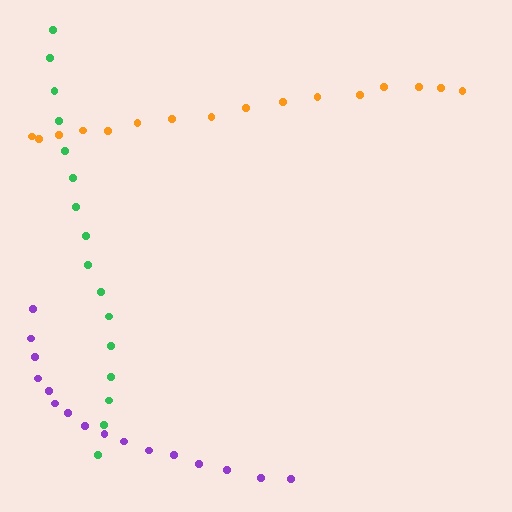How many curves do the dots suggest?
There are 3 distinct paths.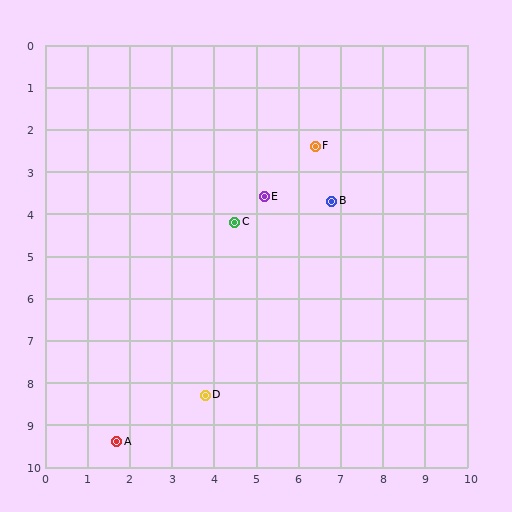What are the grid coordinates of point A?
Point A is at approximately (1.7, 9.4).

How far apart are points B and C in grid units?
Points B and C are about 2.4 grid units apart.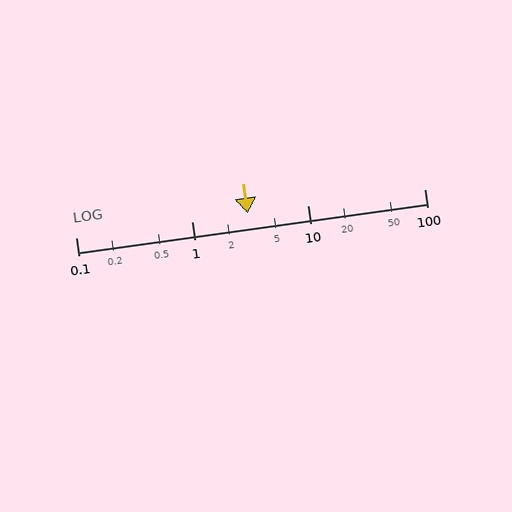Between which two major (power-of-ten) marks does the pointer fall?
The pointer is between 1 and 10.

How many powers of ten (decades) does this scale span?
The scale spans 3 decades, from 0.1 to 100.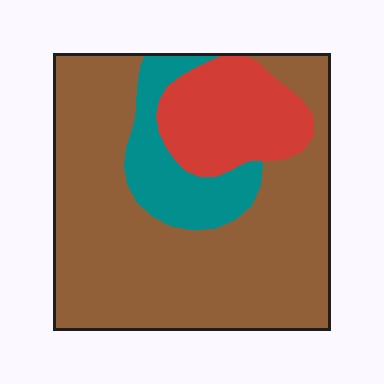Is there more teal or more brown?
Brown.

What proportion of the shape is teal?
Teal covers around 15% of the shape.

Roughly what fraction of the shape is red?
Red takes up about one sixth (1/6) of the shape.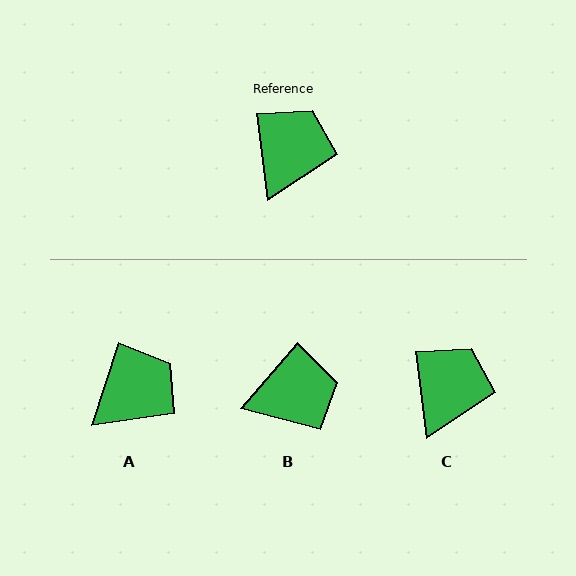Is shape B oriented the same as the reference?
No, it is off by about 48 degrees.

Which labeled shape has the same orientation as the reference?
C.